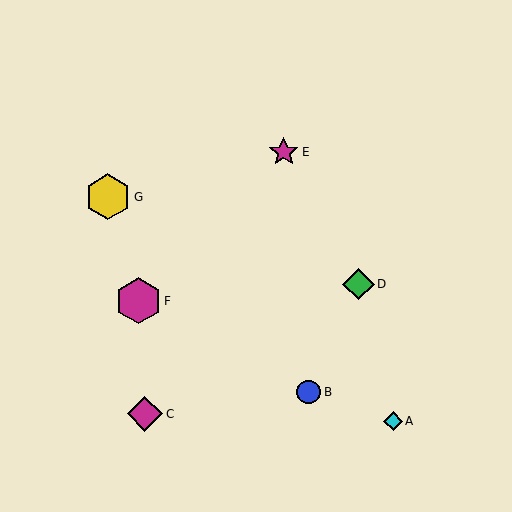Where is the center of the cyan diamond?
The center of the cyan diamond is at (393, 421).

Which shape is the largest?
The magenta hexagon (labeled F) is the largest.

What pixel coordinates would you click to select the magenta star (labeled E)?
Click at (284, 152) to select the magenta star E.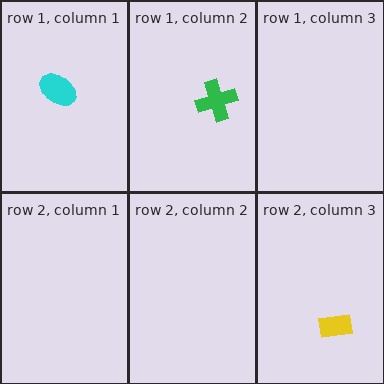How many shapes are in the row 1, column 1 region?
1.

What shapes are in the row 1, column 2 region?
The green cross.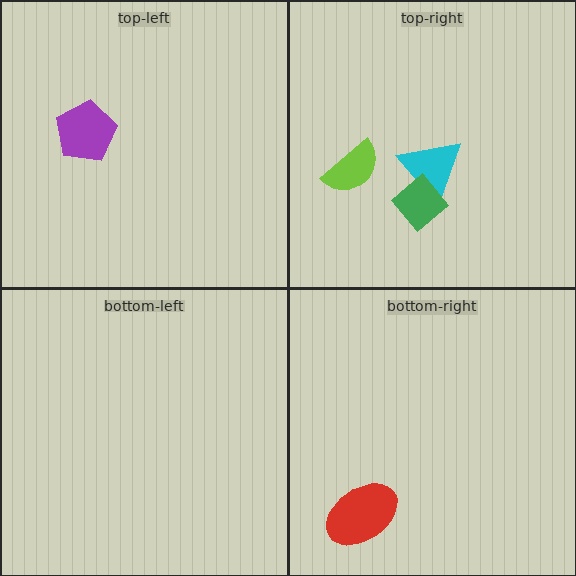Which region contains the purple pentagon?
The top-left region.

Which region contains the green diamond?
The top-right region.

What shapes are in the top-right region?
The cyan triangle, the green diamond, the lime semicircle.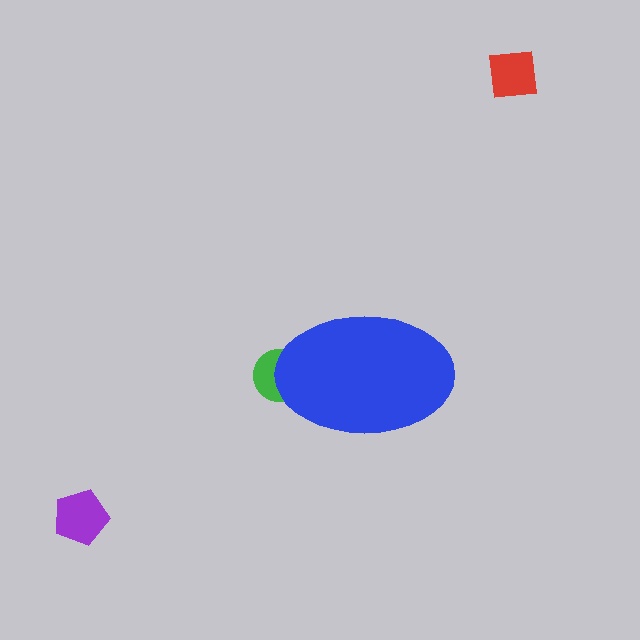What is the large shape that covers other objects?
A blue ellipse.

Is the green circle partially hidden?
Yes, the green circle is partially hidden behind the blue ellipse.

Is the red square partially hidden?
No, the red square is fully visible.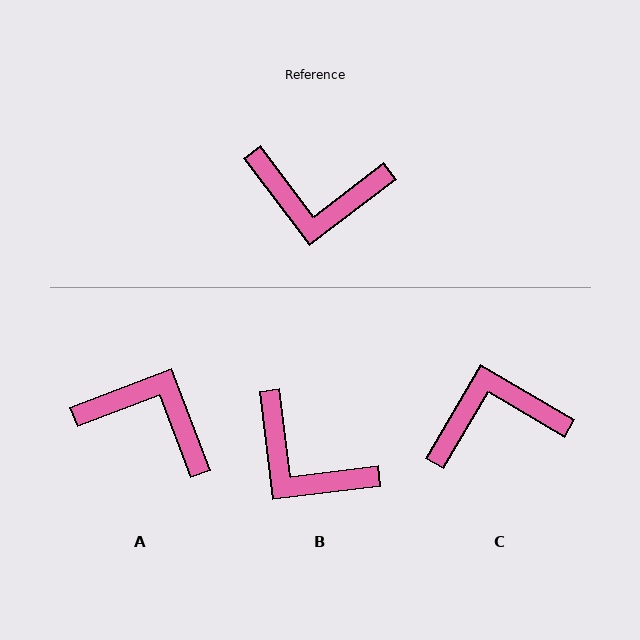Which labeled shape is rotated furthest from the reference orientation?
A, about 163 degrees away.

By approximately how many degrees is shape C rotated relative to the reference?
Approximately 158 degrees clockwise.